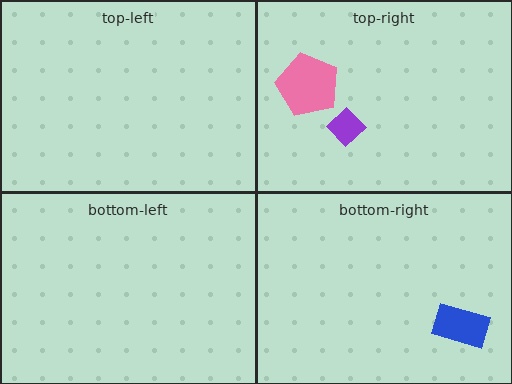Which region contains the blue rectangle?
The bottom-right region.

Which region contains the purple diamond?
The top-right region.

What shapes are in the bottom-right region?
The blue rectangle.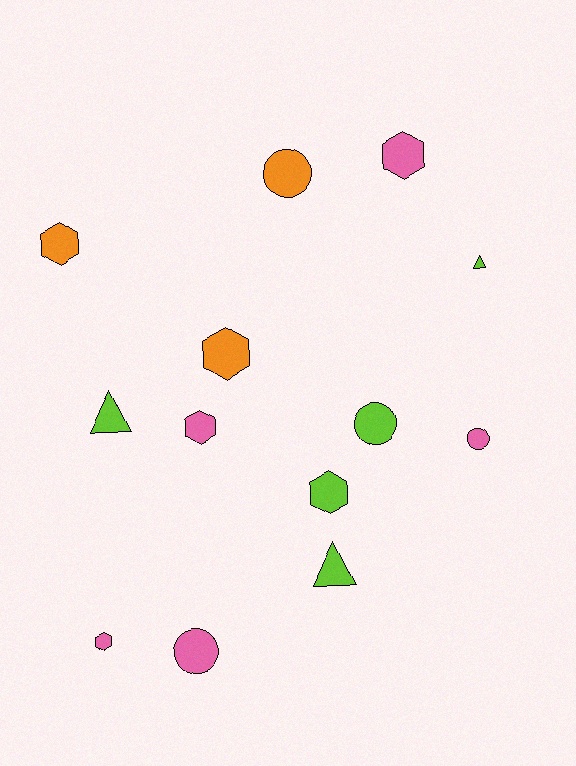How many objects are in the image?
There are 13 objects.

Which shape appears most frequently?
Hexagon, with 6 objects.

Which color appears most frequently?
Lime, with 5 objects.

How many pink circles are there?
There are 2 pink circles.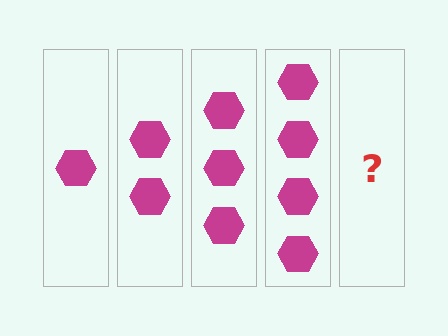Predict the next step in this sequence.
The next step is 5 hexagons.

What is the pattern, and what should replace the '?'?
The pattern is that each step adds one more hexagon. The '?' should be 5 hexagons.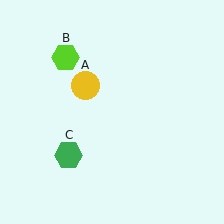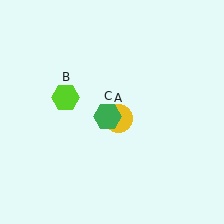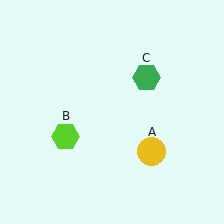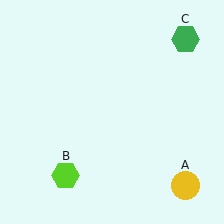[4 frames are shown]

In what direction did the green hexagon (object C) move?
The green hexagon (object C) moved up and to the right.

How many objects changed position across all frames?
3 objects changed position: yellow circle (object A), lime hexagon (object B), green hexagon (object C).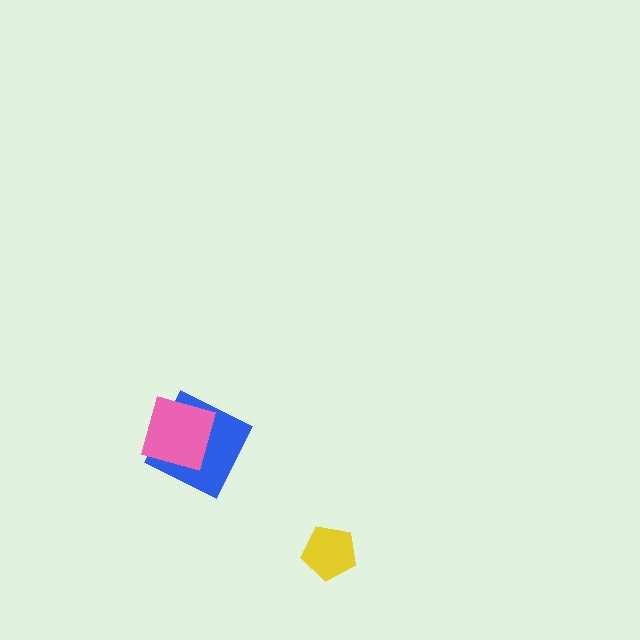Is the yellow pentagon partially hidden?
No, no other shape covers it.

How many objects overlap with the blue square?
1 object overlaps with the blue square.